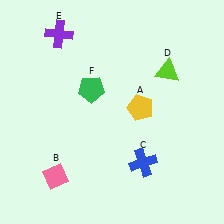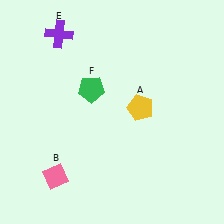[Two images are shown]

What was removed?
The lime triangle (D), the blue cross (C) were removed in Image 2.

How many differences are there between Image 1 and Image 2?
There are 2 differences between the two images.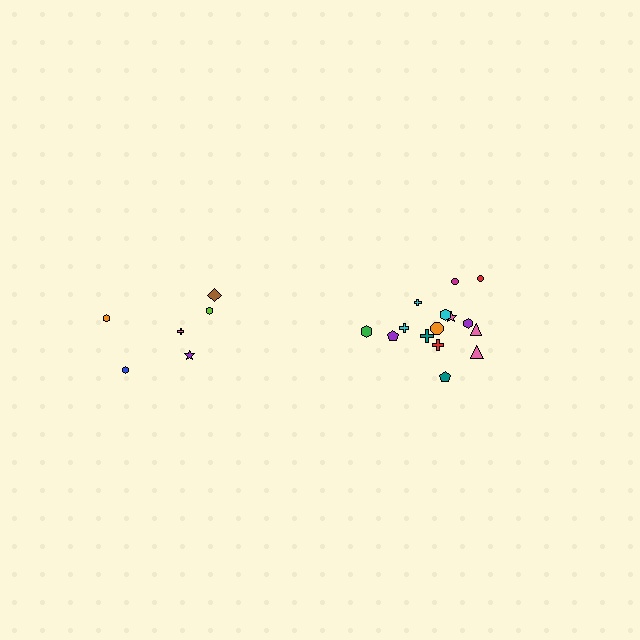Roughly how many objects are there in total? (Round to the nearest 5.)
Roughly 20 objects in total.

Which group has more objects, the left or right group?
The right group.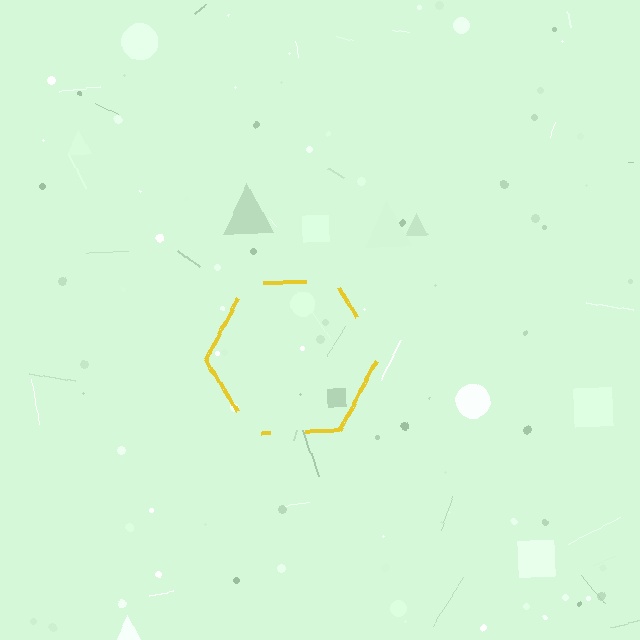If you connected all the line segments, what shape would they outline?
They would outline a hexagon.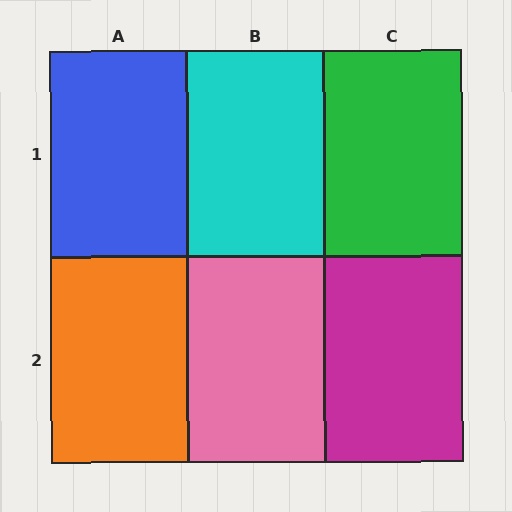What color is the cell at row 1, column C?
Green.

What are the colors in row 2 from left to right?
Orange, pink, magenta.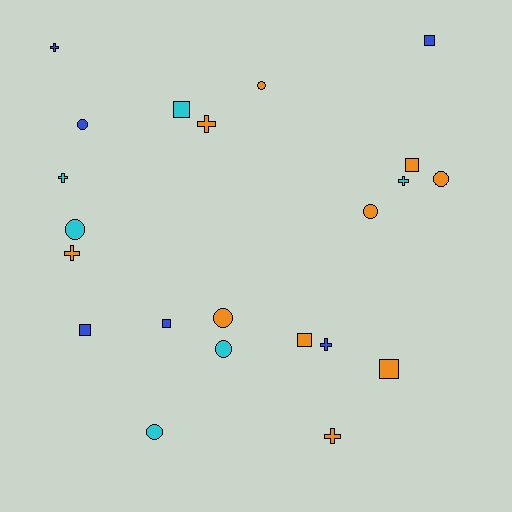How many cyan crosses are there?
There are 2 cyan crosses.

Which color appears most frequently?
Orange, with 10 objects.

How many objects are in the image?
There are 22 objects.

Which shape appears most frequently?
Circle, with 8 objects.